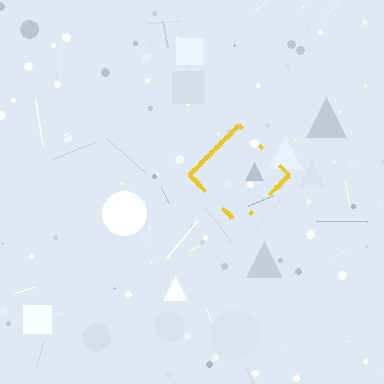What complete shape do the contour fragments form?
The contour fragments form a diamond.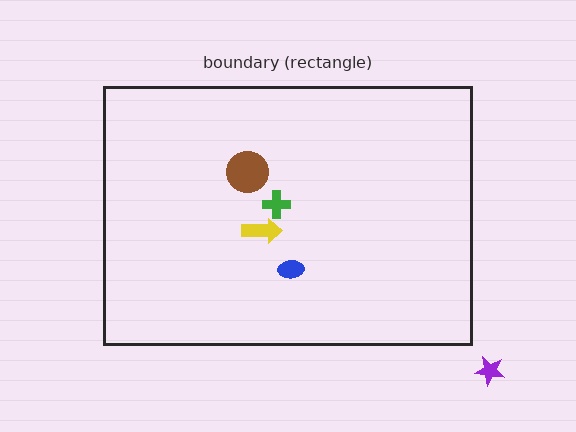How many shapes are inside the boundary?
4 inside, 1 outside.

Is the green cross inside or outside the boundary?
Inside.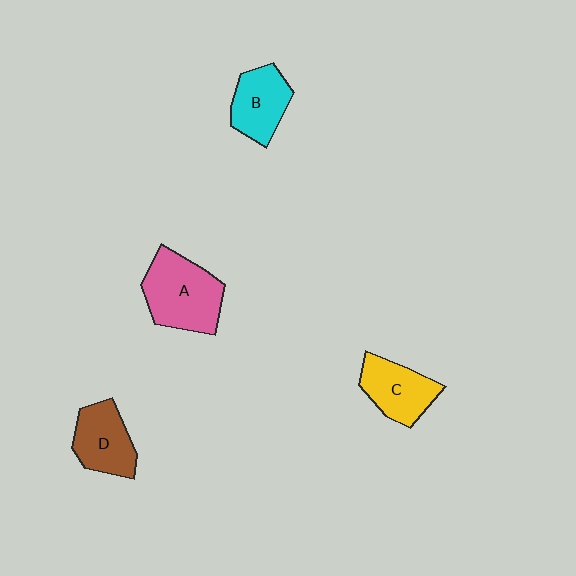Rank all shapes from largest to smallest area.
From largest to smallest: A (pink), D (brown), C (yellow), B (cyan).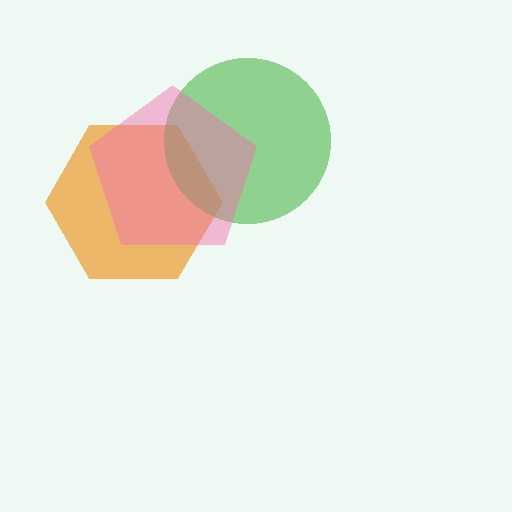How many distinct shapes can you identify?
There are 3 distinct shapes: an orange hexagon, a green circle, a pink pentagon.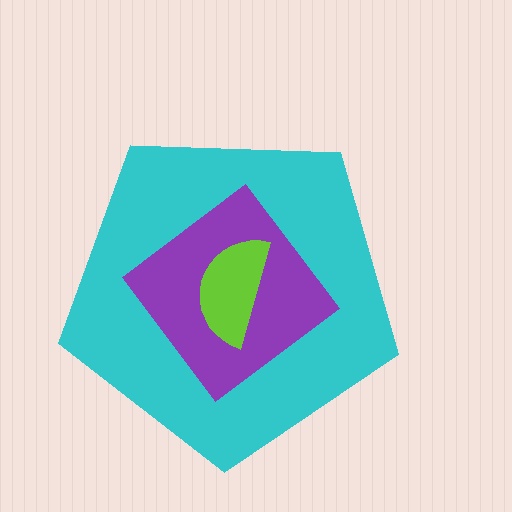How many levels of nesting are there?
3.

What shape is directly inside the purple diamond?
The lime semicircle.